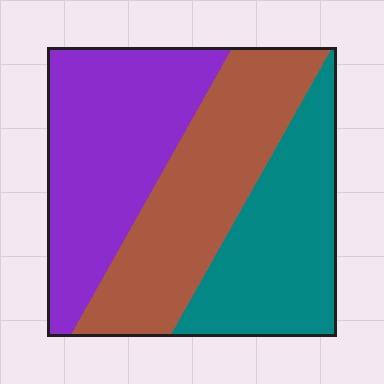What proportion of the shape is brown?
Brown covers around 35% of the shape.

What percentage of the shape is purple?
Purple covers 36% of the shape.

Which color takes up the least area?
Teal, at roughly 30%.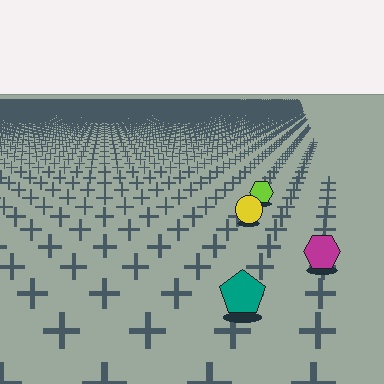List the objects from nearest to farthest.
From nearest to farthest: the teal pentagon, the magenta hexagon, the yellow circle, the lime hexagon.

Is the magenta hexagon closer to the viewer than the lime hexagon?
Yes. The magenta hexagon is closer — you can tell from the texture gradient: the ground texture is coarser near it.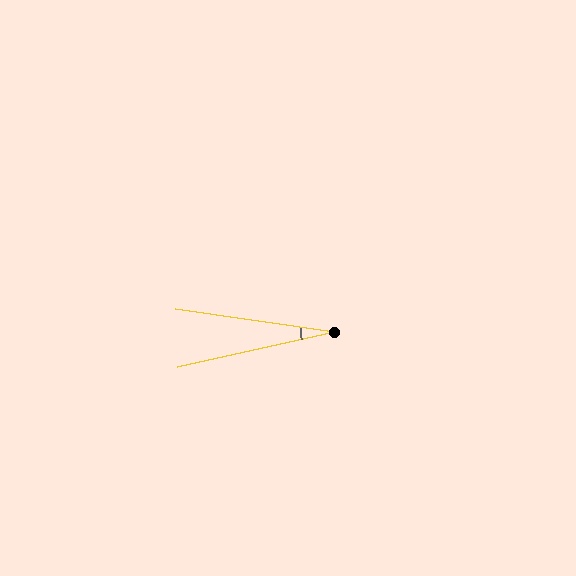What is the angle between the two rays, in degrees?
Approximately 20 degrees.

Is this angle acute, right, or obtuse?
It is acute.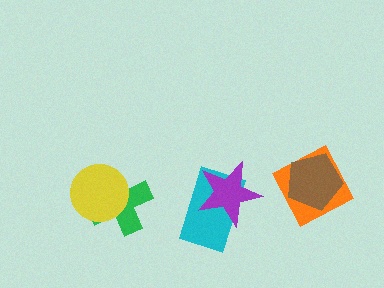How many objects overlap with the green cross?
1 object overlaps with the green cross.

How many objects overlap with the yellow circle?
1 object overlaps with the yellow circle.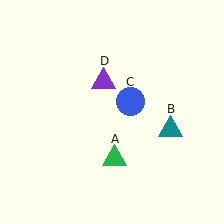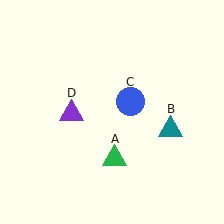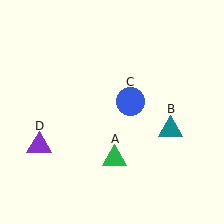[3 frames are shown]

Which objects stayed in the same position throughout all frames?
Green triangle (object A) and teal triangle (object B) and blue circle (object C) remained stationary.